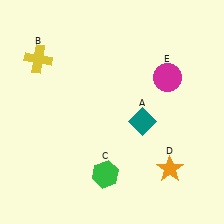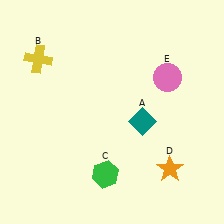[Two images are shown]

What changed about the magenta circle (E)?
In Image 1, E is magenta. In Image 2, it changed to pink.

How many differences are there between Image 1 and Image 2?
There is 1 difference between the two images.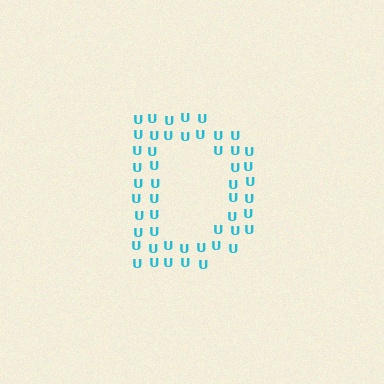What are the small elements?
The small elements are letter U's.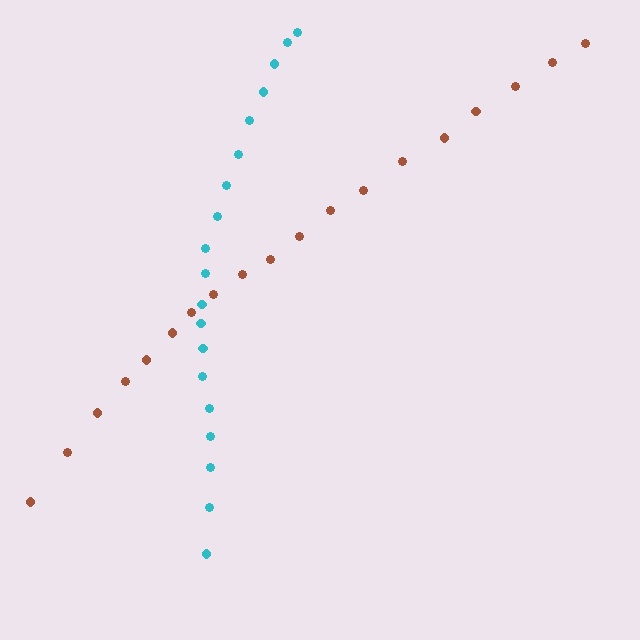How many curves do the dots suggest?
There are 2 distinct paths.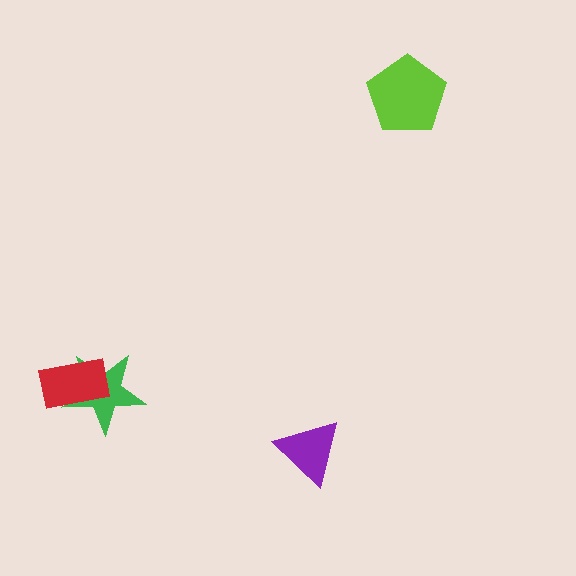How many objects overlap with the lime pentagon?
0 objects overlap with the lime pentagon.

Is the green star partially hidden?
Yes, it is partially covered by another shape.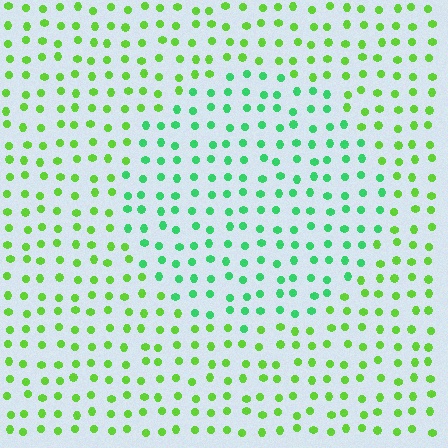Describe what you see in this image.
The image is filled with small lime elements in a uniform arrangement. A circle-shaped region is visible where the elements are tinted to a slightly different hue, forming a subtle color boundary.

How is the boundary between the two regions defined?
The boundary is defined purely by a slight shift in hue (about 37 degrees). Spacing, size, and orientation are identical on both sides.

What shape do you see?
I see a circle.